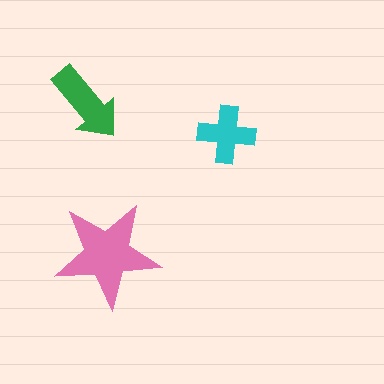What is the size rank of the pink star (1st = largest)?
1st.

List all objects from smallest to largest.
The cyan cross, the green arrow, the pink star.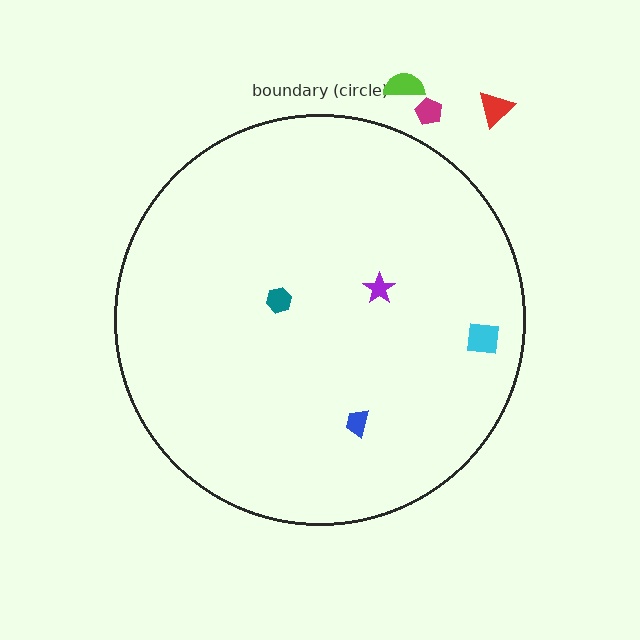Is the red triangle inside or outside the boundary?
Outside.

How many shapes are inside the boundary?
4 inside, 3 outside.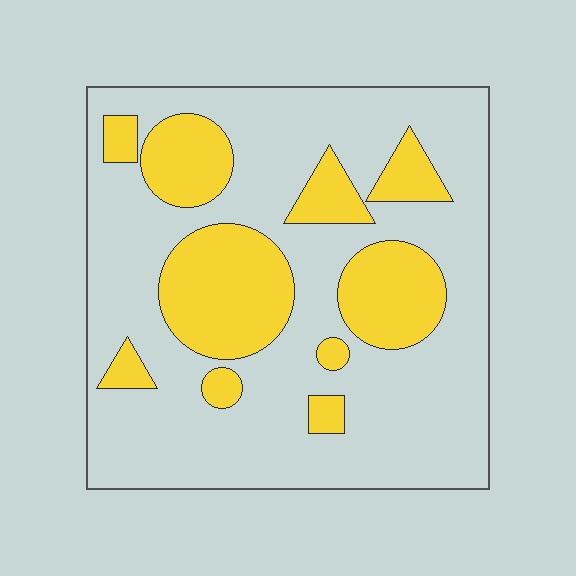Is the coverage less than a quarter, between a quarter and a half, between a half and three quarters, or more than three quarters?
Between a quarter and a half.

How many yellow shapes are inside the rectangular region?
10.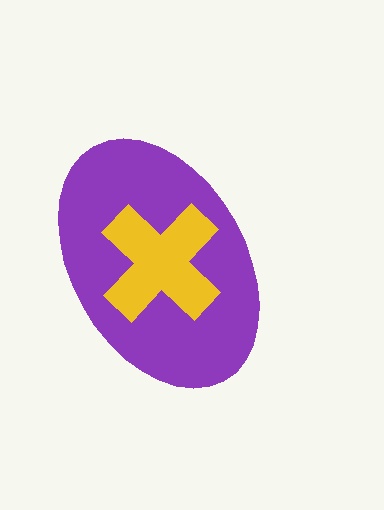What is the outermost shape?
The purple ellipse.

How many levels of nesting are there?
2.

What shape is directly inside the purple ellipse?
The yellow cross.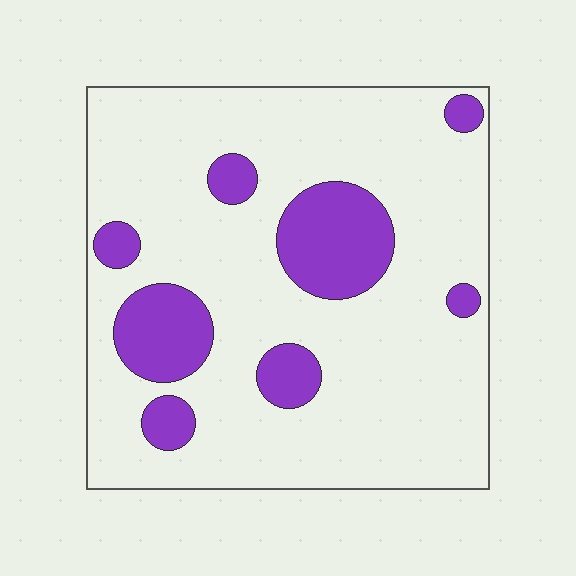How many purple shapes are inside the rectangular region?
8.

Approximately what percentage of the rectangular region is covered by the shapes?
Approximately 20%.